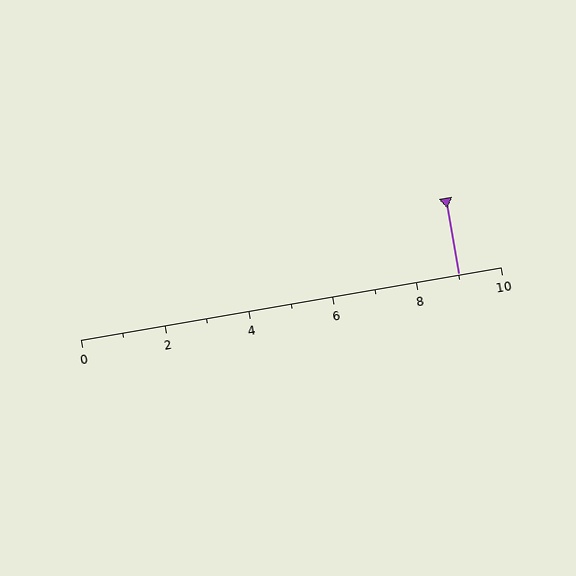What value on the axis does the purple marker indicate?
The marker indicates approximately 9.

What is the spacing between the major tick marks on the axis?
The major ticks are spaced 2 apart.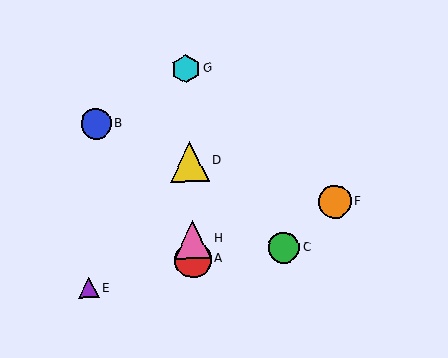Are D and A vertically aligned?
Yes, both are at x≈189.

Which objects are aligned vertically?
Objects A, D, G, H are aligned vertically.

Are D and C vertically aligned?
No, D is at x≈189 and C is at x≈284.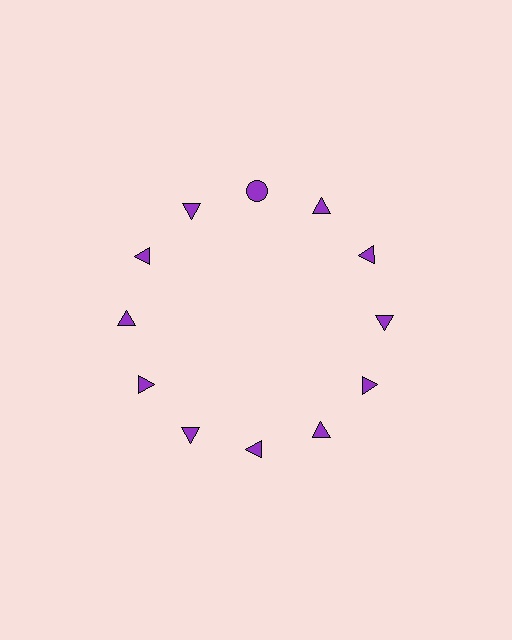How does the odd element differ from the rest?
It has a different shape: circle instead of triangle.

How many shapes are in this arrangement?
There are 12 shapes arranged in a ring pattern.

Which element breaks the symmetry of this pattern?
The purple circle at roughly the 12 o'clock position breaks the symmetry. All other shapes are purple triangles.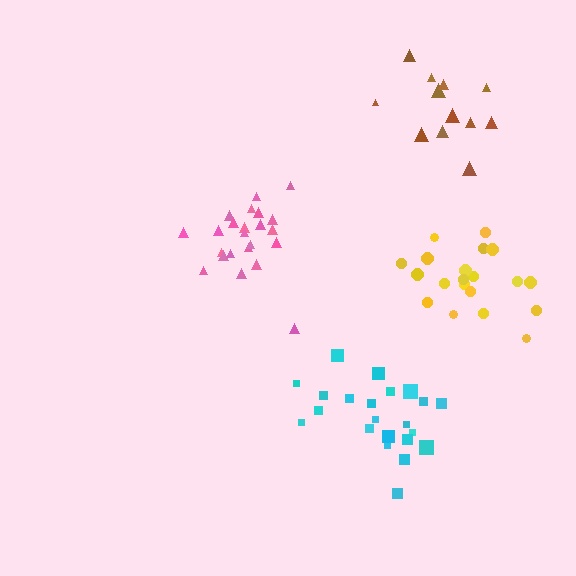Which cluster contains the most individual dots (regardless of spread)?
Pink (23).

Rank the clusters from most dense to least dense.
pink, yellow, cyan, brown.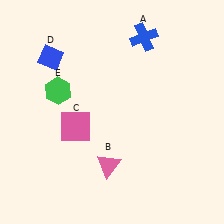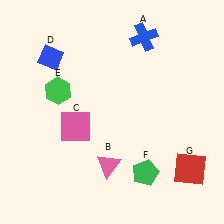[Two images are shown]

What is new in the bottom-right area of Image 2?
A red square (G) was added in the bottom-right area of Image 2.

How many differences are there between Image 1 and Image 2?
There are 2 differences between the two images.